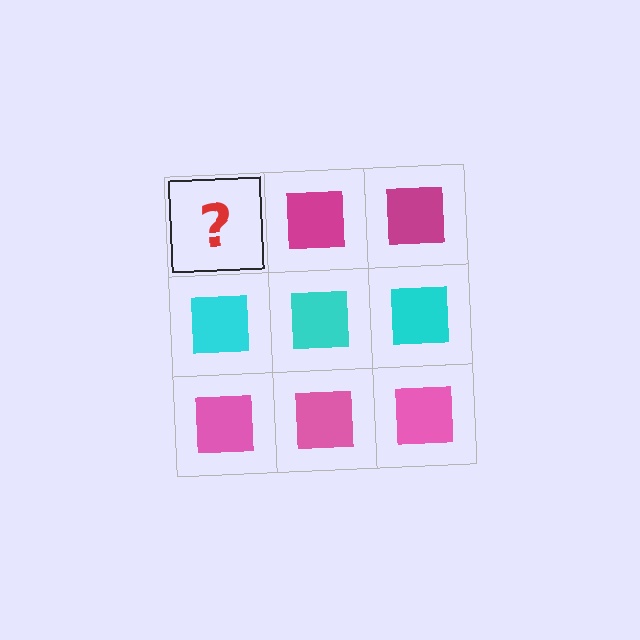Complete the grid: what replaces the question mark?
The question mark should be replaced with a magenta square.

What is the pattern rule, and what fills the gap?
The rule is that each row has a consistent color. The gap should be filled with a magenta square.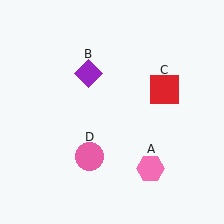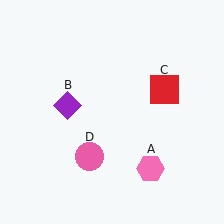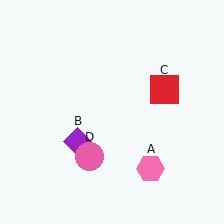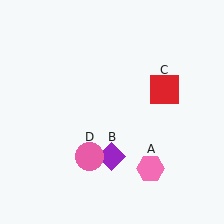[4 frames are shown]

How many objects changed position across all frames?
1 object changed position: purple diamond (object B).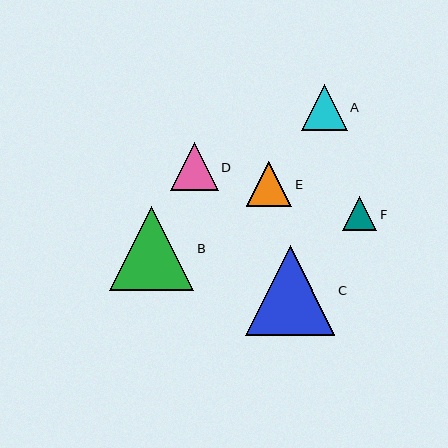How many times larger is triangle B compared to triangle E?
Triangle B is approximately 1.9 times the size of triangle E.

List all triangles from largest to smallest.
From largest to smallest: C, B, D, A, E, F.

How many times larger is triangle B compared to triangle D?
Triangle B is approximately 1.8 times the size of triangle D.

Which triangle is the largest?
Triangle C is the largest with a size of approximately 89 pixels.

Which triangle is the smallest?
Triangle F is the smallest with a size of approximately 34 pixels.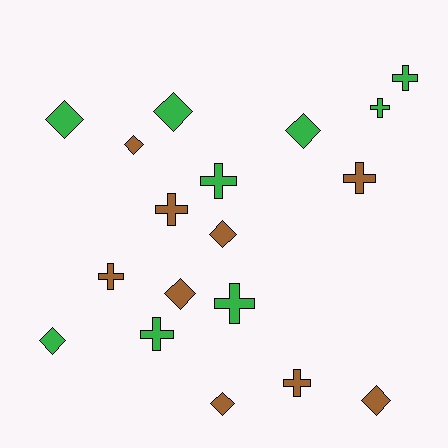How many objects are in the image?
There are 18 objects.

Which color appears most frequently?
Green, with 9 objects.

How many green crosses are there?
There are 5 green crosses.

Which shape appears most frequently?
Diamond, with 9 objects.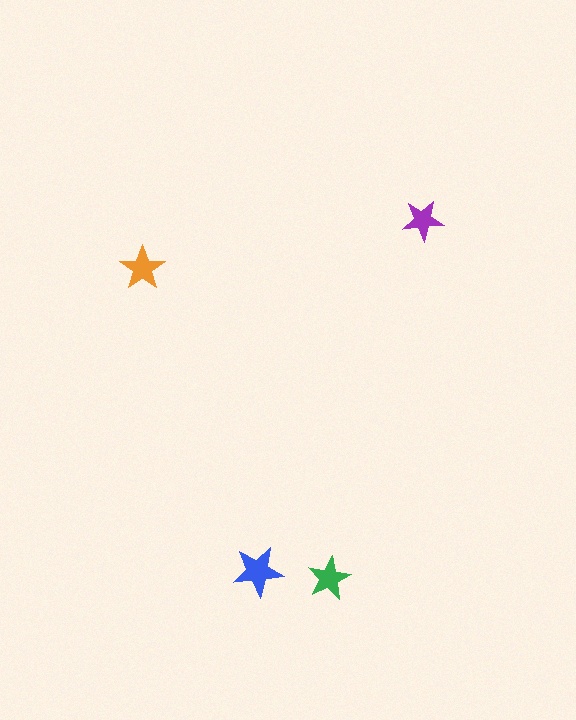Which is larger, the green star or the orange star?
The orange one.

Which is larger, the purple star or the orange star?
The orange one.